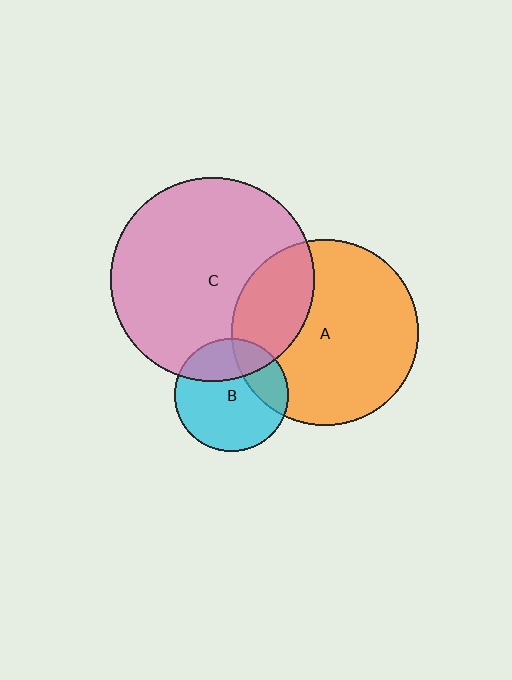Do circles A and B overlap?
Yes.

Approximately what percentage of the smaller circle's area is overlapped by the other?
Approximately 25%.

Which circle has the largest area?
Circle C (pink).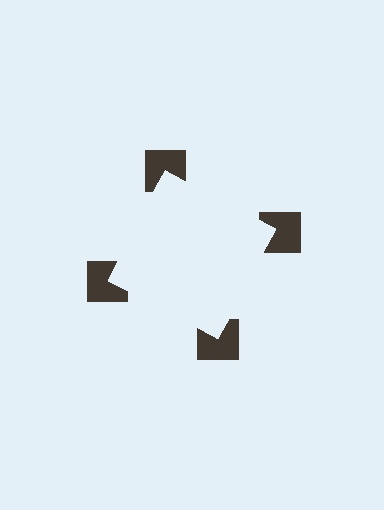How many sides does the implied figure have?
4 sides.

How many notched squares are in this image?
There are 4 — one at each vertex of the illusory square.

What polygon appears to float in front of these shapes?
An illusory square — its edges are inferred from the aligned wedge cuts in the notched squares, not physically drawn.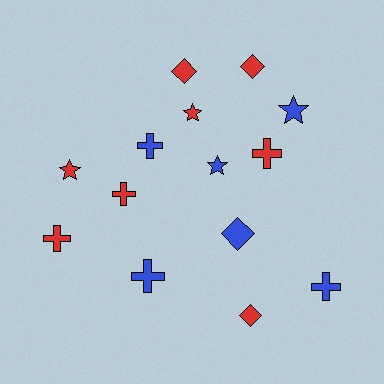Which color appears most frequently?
Red, with 8 objects.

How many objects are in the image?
There are 14 objects.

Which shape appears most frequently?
Cross, with 6 objects.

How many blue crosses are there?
There are 3 blue crosses.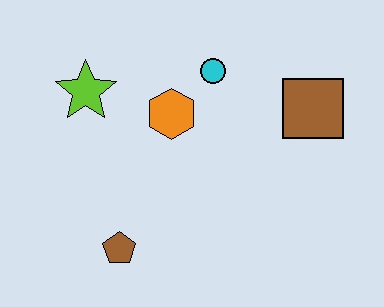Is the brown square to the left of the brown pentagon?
No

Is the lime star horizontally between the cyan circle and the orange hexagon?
No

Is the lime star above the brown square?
Yes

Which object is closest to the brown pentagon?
The orange hexagon is closest to the brown pentagon.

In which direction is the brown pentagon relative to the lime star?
The brown pentagon is below the lime star.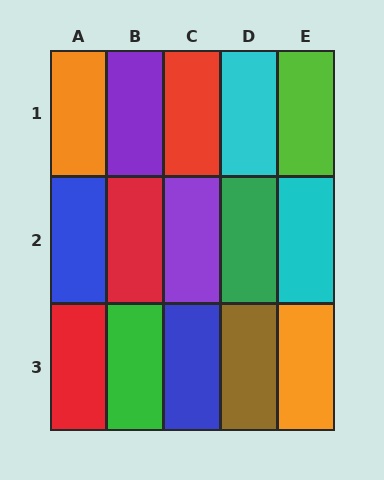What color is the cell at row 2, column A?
Blue.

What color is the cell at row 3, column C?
Blue.